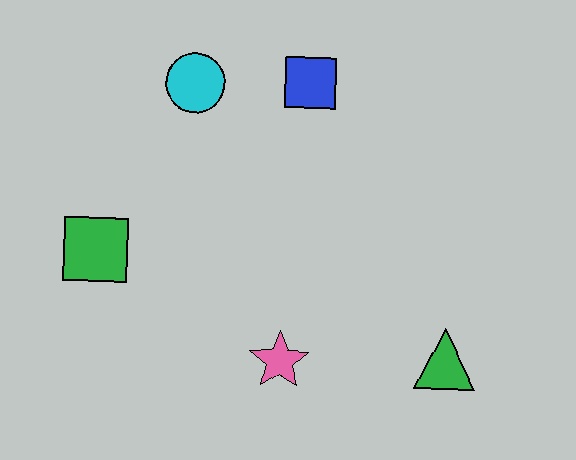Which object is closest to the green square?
The cyan circle is closest to the green square.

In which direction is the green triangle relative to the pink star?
The green triangle is to the right of the pink star.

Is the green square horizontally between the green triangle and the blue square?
No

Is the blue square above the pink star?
Yes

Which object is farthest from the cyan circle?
The green triangle is farthest from the cyan circle.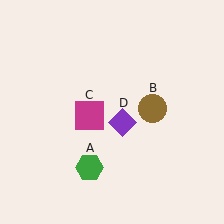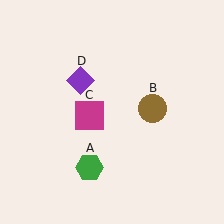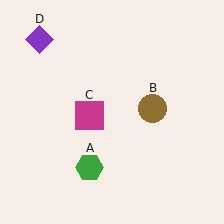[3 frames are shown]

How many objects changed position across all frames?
1 object changed position: purple diamond (object D).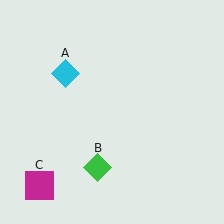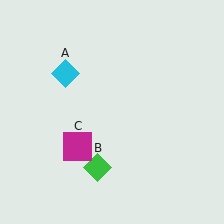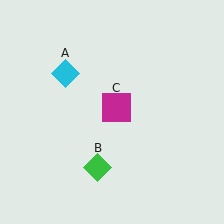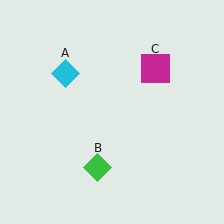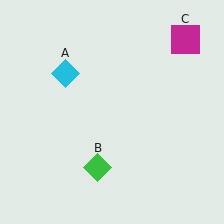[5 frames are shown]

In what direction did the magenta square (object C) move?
The magenta square (object C) moved up and to the right.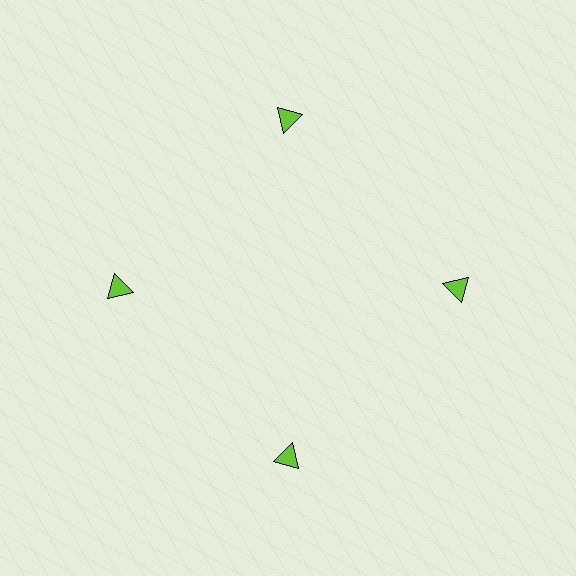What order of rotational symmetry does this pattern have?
This pattern has 4-fold rotational symmetry.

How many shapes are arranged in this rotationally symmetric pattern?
There are 4 shapes, arranged in 4 groups of 1.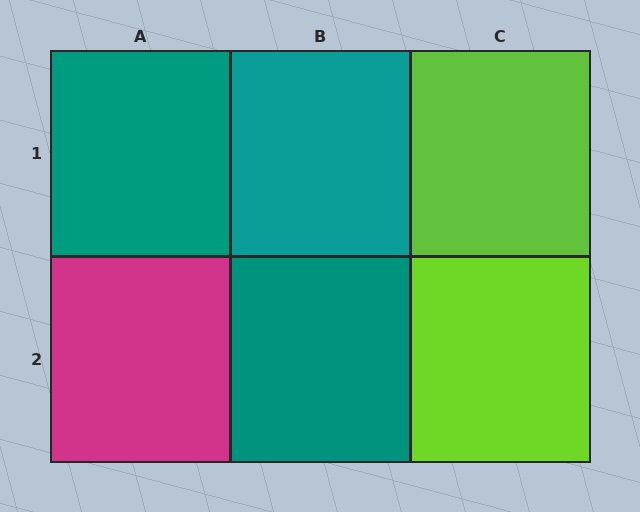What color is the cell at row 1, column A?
Teal.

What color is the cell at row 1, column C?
Lime.